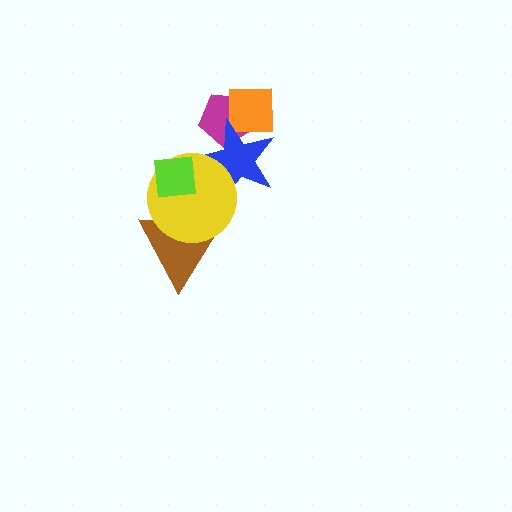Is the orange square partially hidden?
Yes, it is partially covered by another shape.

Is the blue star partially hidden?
Yes, it is partially covered by another shape.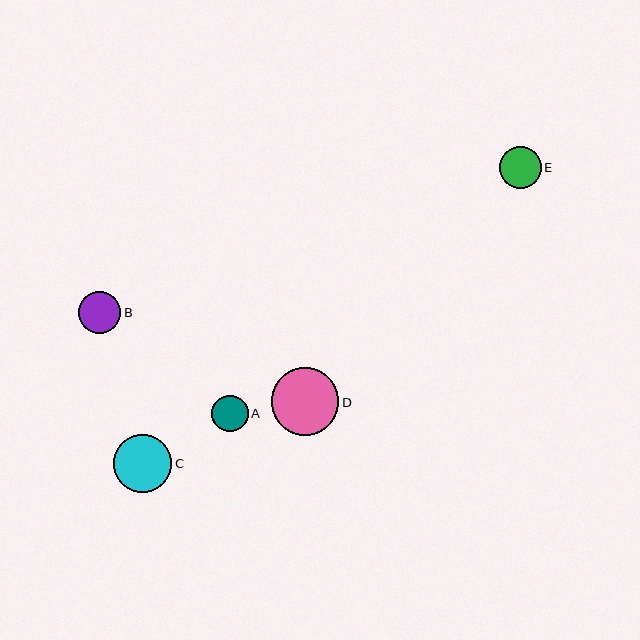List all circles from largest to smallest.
From largest to smallest: D, C, B, E, A.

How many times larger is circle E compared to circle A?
Circle E is approximately 1.1 times the size of circle A.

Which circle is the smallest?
Circle A is the smallest with a size of approximately 37 pixels.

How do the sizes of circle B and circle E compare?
Circle B and circle E are approximately the same size.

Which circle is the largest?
Circle D is the largest with a size of approximately 68 pixels.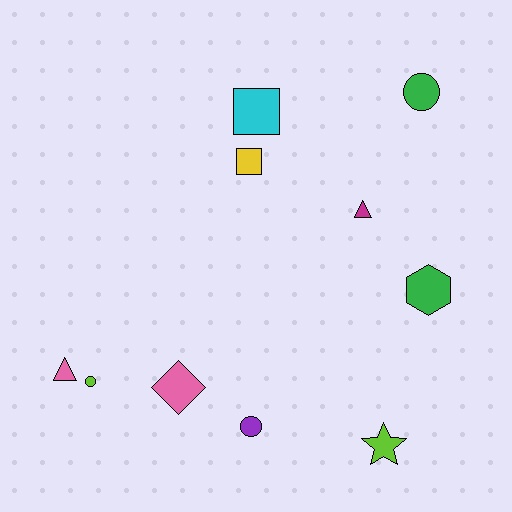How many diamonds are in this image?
There is 1 diamond.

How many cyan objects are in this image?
There is 1 cyan object.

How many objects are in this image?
There are 10 objects.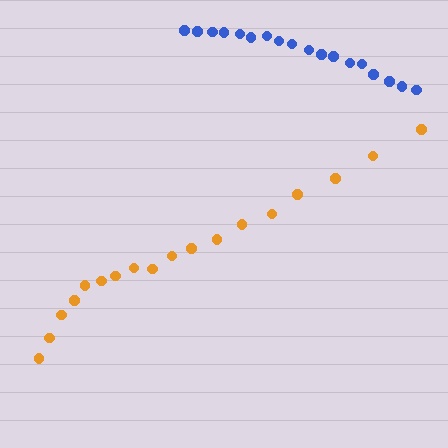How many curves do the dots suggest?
There are 2 distinct paths.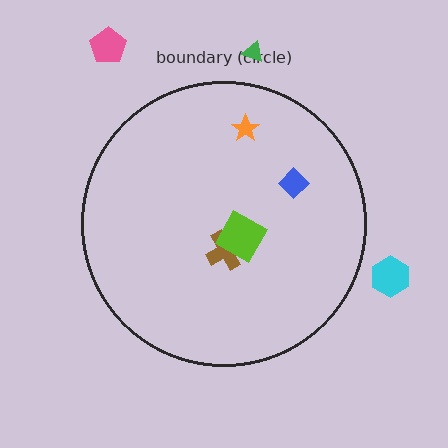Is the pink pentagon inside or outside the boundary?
Outside.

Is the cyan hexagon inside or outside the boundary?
Outside.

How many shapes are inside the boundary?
4 inside, 3 outside.